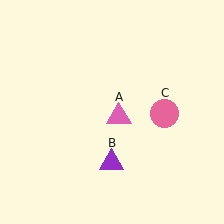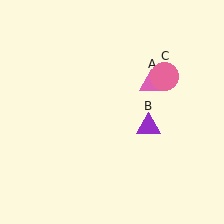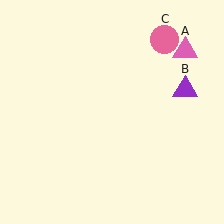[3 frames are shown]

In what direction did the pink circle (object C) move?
The pink circle (object C) moved up.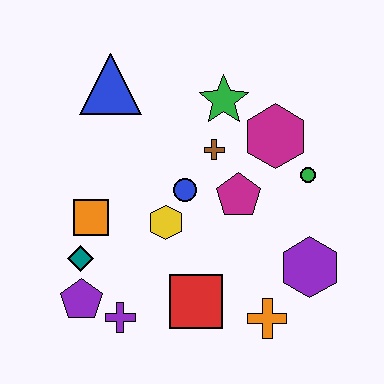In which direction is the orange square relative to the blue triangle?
The orange square is below the blue triangle.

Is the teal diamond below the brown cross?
Yes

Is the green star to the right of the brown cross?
Yes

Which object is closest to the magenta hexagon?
The green circle is closest to the magenta hexagon.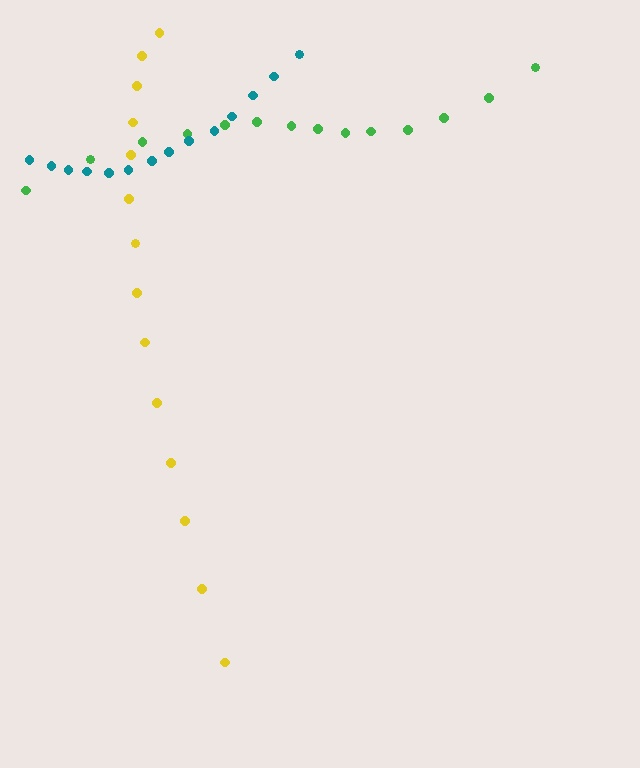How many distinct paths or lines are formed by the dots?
There are 3 distinct paths.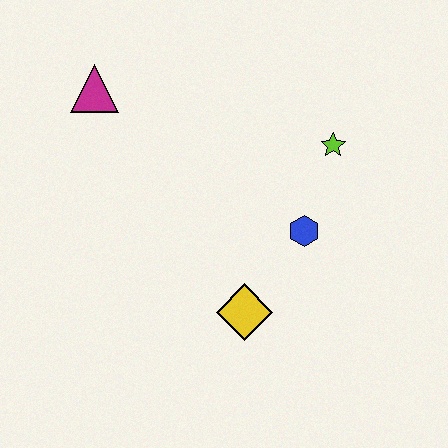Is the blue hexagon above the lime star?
No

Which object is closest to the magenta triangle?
The lime star is closest to the magenta triangle.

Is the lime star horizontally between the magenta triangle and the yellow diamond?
No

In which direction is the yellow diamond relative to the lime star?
The yellow diamond is below the lime star.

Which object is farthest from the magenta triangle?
The yellow diamond is farthest from the magenta triangle.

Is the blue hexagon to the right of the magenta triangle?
Yes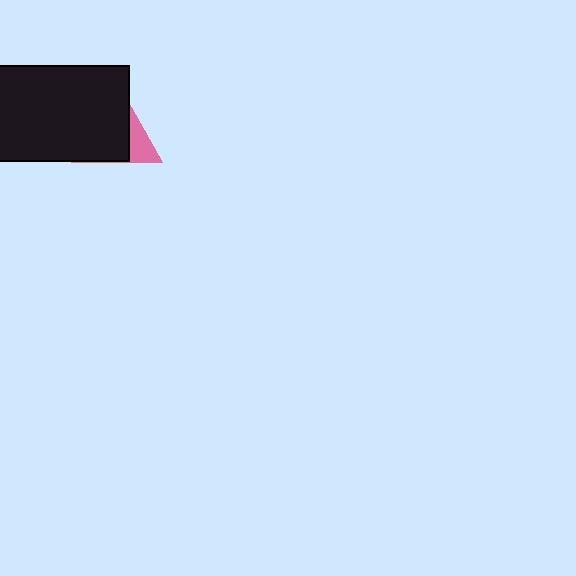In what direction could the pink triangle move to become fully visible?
The pink triangle could move right. That would shift it out from behind the black rectangle entirely.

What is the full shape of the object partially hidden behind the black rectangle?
The partially hidden object is a pink triangle.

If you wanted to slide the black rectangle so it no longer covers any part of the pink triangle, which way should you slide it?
Slide it left — that is the most direct way to separate the two shapes.